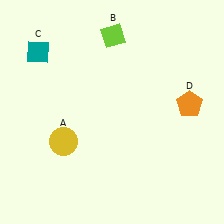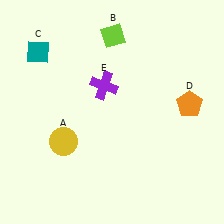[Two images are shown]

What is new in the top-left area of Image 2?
A purple cross (E) was added in the top-left area of Image 2.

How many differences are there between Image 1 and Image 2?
There is 1 difference between the two images.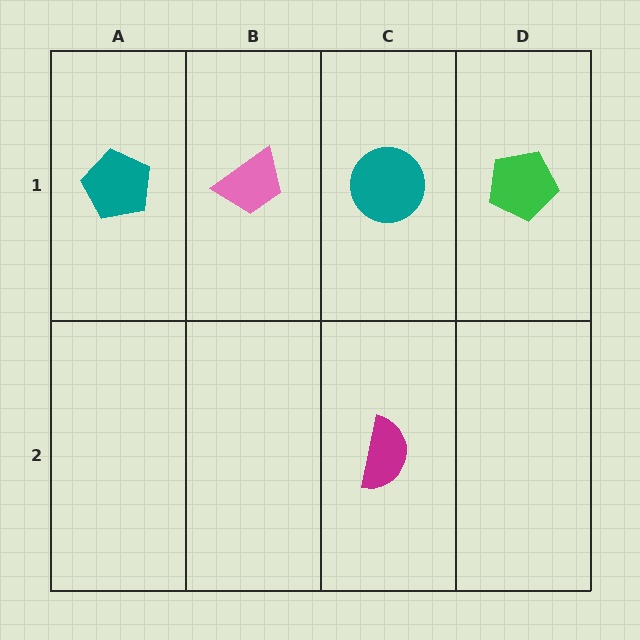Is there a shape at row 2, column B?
No, that cell is empty.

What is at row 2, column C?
A magenta semicircle.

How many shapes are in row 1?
4 shapes.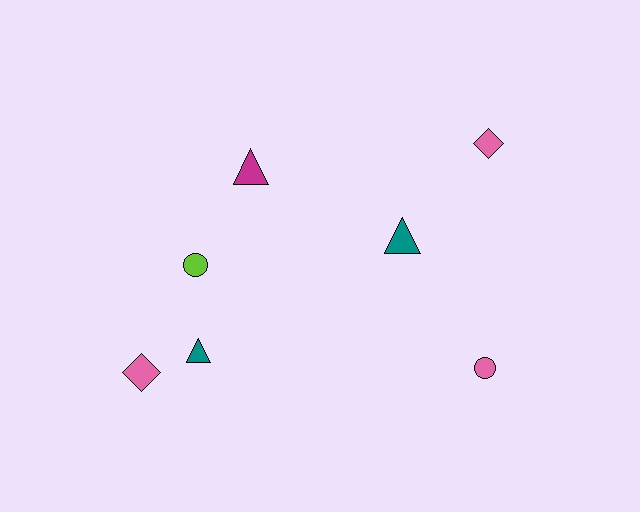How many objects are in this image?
There are 7 objects.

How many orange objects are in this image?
There are no orange objects.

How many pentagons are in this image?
There are no pentagons.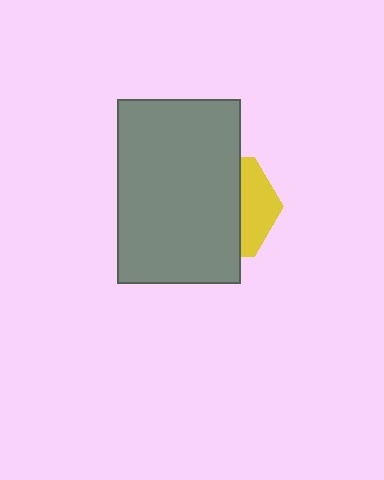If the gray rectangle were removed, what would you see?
You would see the complete yellow hexagon.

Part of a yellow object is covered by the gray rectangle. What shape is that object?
It is a hexagon.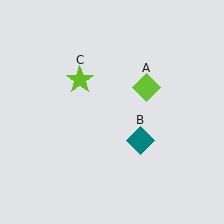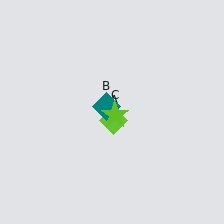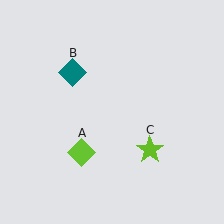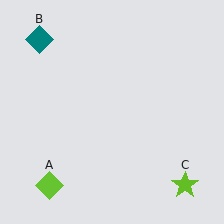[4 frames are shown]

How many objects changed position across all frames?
3 objects changed position: lime diamond (object A), teal diamond (object B), lime star (object C).